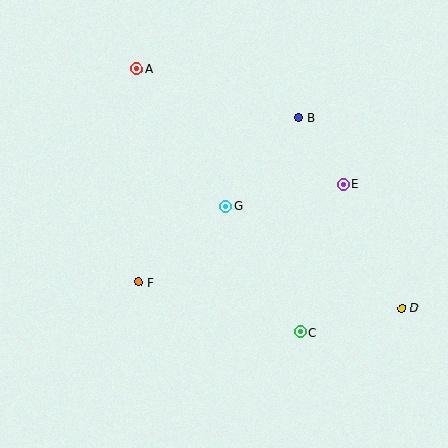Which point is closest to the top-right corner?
Point B is closest to the top-right corner.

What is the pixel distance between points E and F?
The distance between E and F is 227 pixels.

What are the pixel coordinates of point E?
Point E is at (344, 184).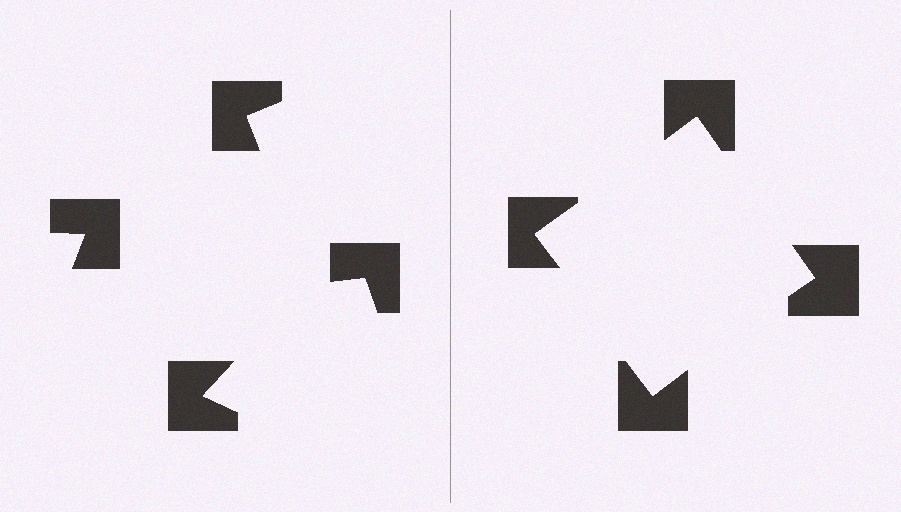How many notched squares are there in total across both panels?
8 — 4 on each side.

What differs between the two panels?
The notched squares are positioned identically on both sides; only the wedge orientations differ. On the right they align to a square; on the left they are misaligned.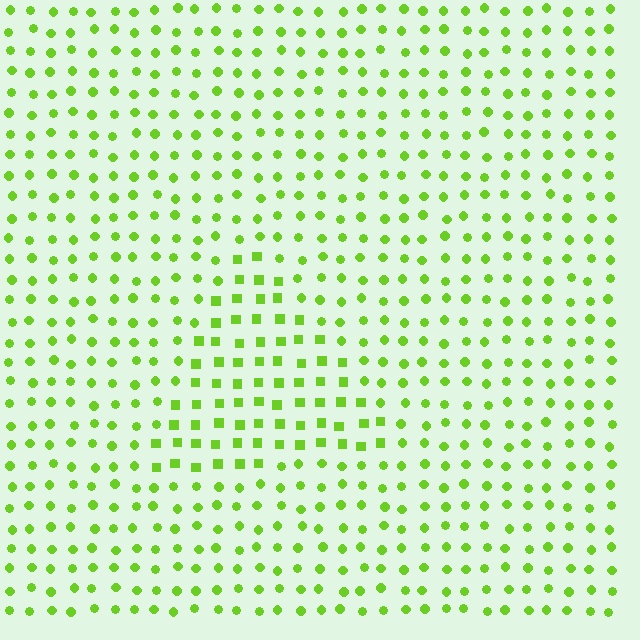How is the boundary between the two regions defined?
The boundary is defined by a change in element shape: squares inside vs. circles outside. All elements share the same color and spacing.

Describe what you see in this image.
The image is filled with small lime elements arranged in a uniform grid. A triangle-shaped region contains squares, while the surrounding area contains circles. The boundary is defined purely by the change in element shape.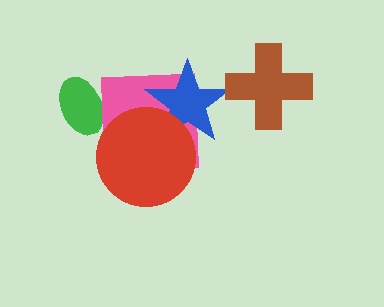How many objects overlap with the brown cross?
0 objects overlap with the brown cross.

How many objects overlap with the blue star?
2 objects overlap with the blue star.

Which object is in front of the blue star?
The red circle is in front of the blue star.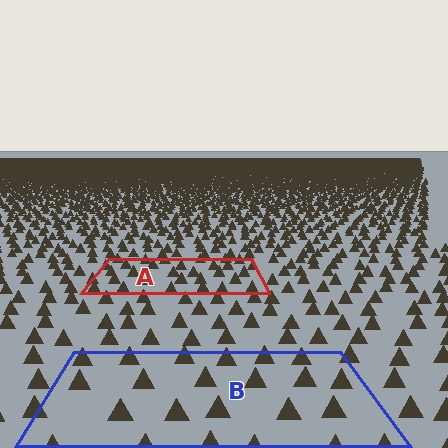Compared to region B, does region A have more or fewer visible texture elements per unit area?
Region A has more texture elements per unit area — they are packed more densely because it is farther away.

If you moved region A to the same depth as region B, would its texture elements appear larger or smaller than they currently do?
They would appear larger. At a closer depth, the same texture elements are projected at a bigger on-screen size.